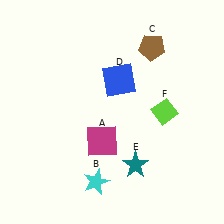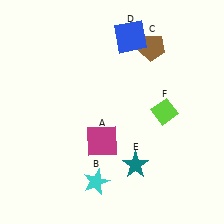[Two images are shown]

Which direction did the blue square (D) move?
The blue square (D) moved up.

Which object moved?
The blue square (D) moved up.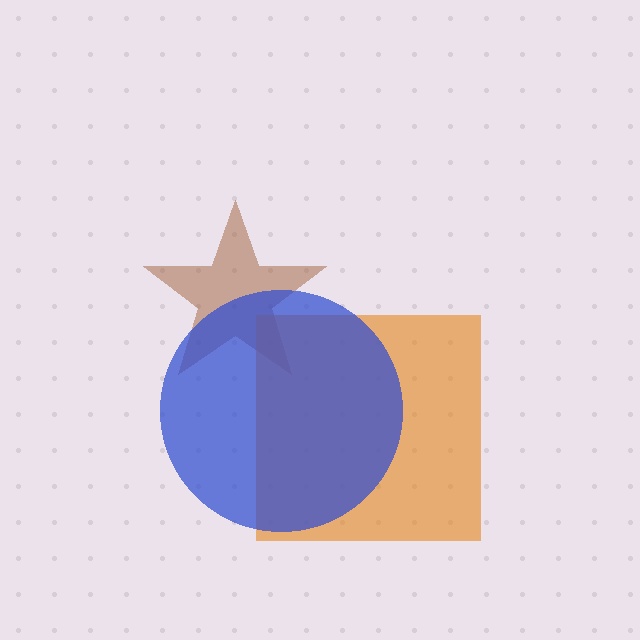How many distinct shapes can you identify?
There are 3 distinct shapes: a brown star, an orange square, a blue circle.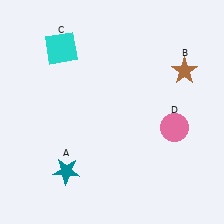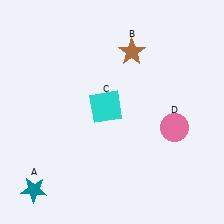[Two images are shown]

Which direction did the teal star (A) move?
The teal star (A) moved left.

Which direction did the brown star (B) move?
The brown star (B) moved left.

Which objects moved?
The objects that moved are: the teal star (A), the brown star (B), the cyan square (C).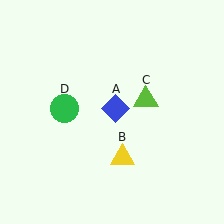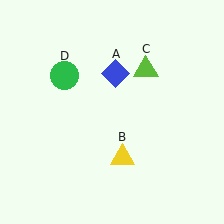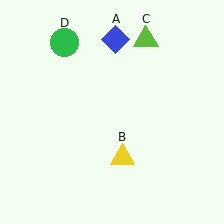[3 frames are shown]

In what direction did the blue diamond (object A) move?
The blue diamond (object A) moved up.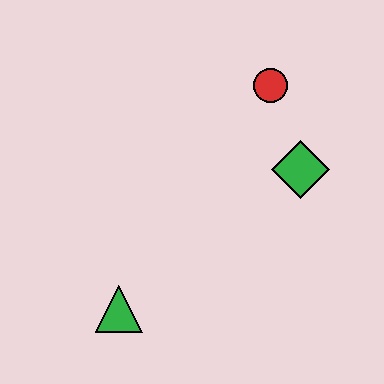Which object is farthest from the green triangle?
The red circle is farthest from the green triangle.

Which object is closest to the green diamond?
The red circle is closest to the green diamond.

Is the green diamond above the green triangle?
Yes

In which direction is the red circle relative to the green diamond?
The red circle is above the green diamond.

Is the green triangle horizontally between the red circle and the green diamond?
No